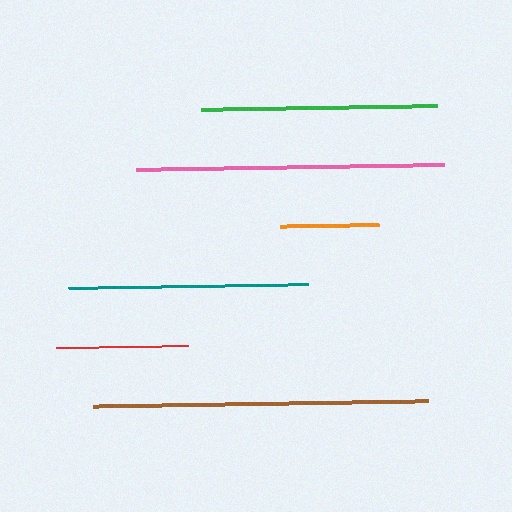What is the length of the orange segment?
The orange segment is approximately 99 pixels long.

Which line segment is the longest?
The brown line is the longest at approximately 335 pixels.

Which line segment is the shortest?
The orange line is the shortest at approximately 99 pixels.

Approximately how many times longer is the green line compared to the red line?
The green line is approximately 1.8 times the length of the red line.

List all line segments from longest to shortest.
From longest to shortest: brown, pink, teal, green, red, orange.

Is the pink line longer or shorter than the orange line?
The pink line is longer than the orange line.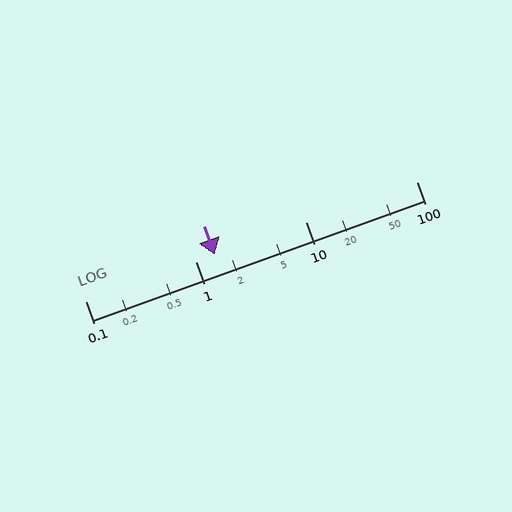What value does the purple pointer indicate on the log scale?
The pointer indicates approximately 1.5.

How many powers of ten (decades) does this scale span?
The scale spans 3 decades, from 0.1 to 100.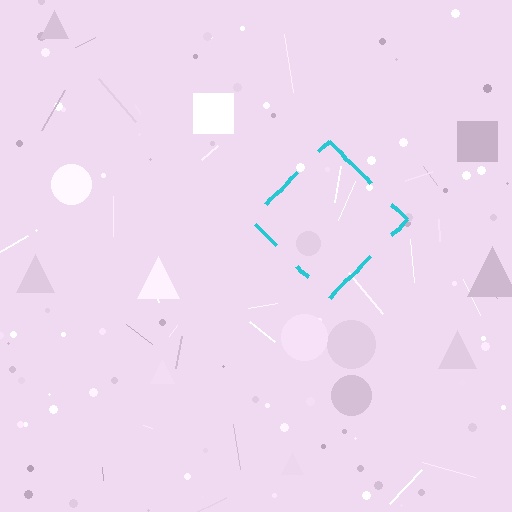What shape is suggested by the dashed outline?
The dashed outline suggests a diamond.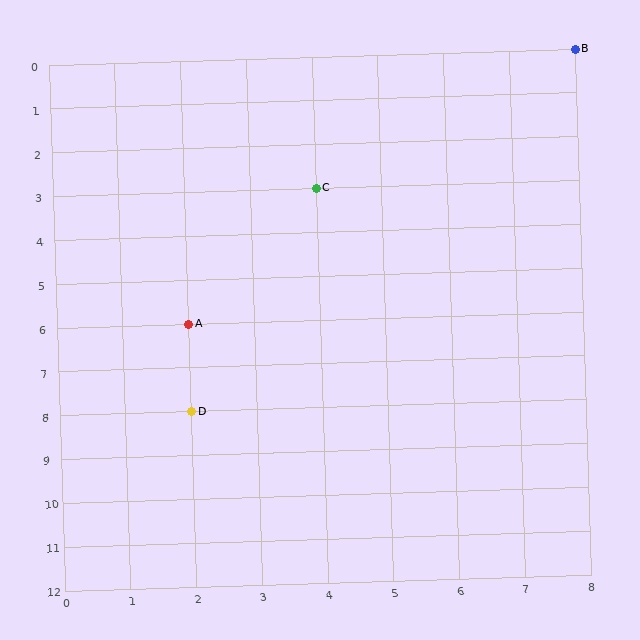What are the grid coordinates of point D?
Point D is at grid coordinates (2, 8).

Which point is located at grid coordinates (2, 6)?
Point A is at (2, 6).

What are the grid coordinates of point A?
Point A is at grid coordinates (2, 6).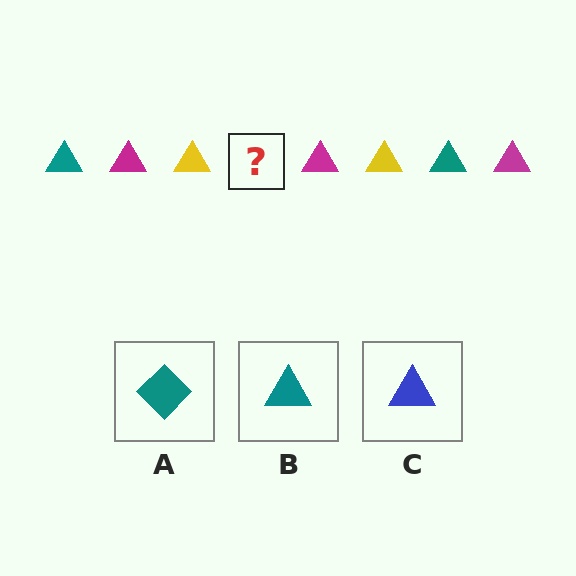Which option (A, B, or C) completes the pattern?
B.